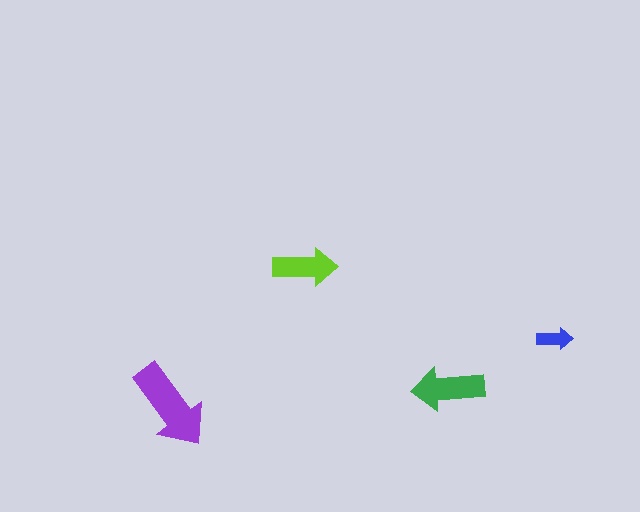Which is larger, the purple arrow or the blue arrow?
The purple one.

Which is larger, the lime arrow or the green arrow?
The green one.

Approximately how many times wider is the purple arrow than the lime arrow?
About 1.5 times wider.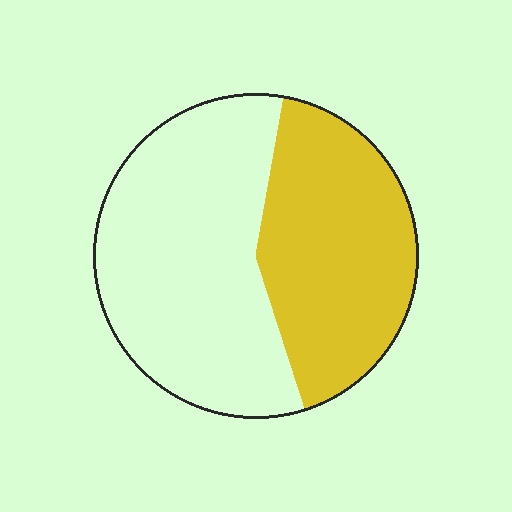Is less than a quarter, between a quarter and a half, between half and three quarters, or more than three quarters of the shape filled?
Between a quarter and a half.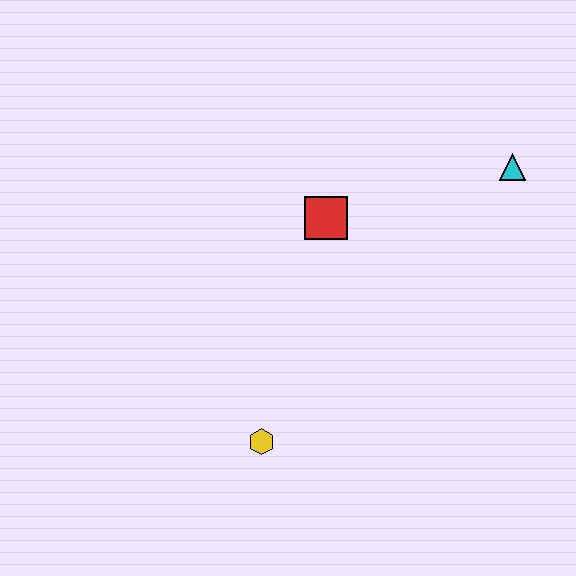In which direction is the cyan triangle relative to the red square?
The cyan triangle is to the right of the red square.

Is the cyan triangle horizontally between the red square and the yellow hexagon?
No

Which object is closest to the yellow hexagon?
The red square is closest to the yellow hexagon.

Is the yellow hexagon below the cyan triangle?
Yes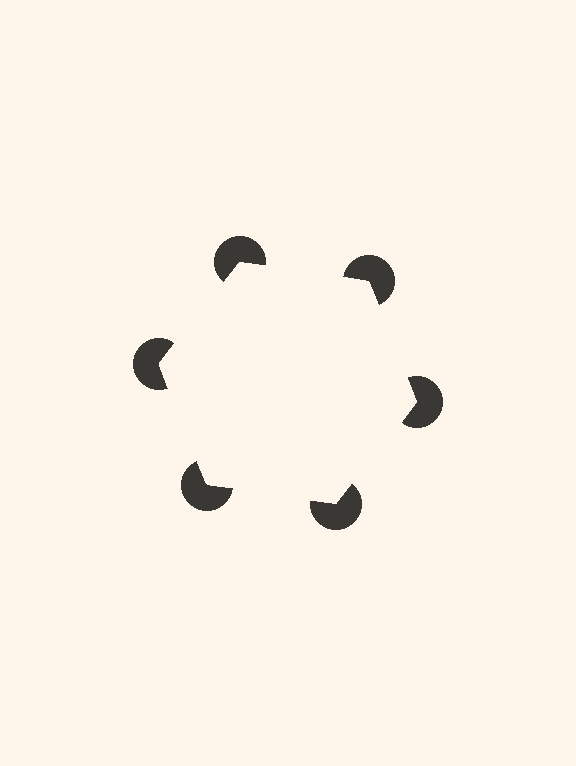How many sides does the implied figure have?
6 sides.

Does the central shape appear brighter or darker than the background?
It typically appears slightly brighter than the background, even though no actual brightness change is drawn.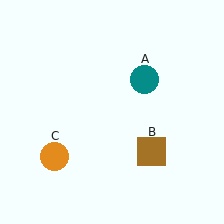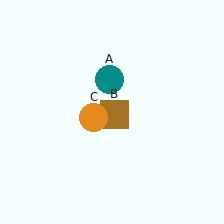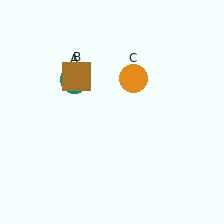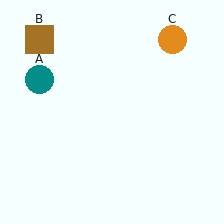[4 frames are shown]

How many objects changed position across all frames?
3 objects changed position: teal circle (object A), brown square (object B), orange circle (object C).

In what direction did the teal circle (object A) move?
The teal circle (object A) moved left.